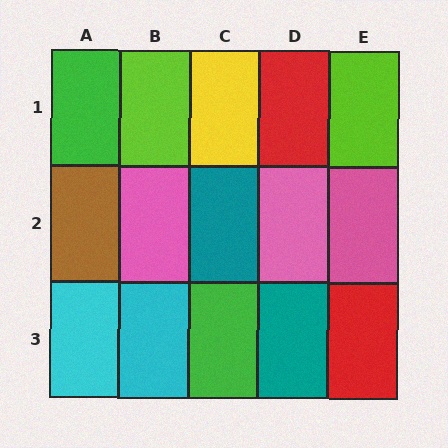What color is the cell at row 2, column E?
Pink.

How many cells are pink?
3 cells are pink.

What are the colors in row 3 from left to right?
Cyan, cyan, green, teal, red.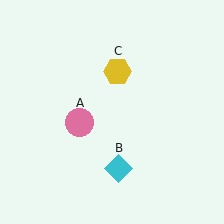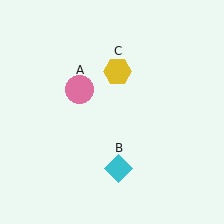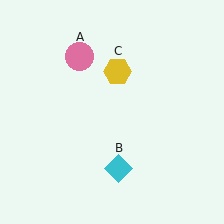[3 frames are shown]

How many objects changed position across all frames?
1 object changed position: pink circle (object A).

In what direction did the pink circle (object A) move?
The pink circle (object A) moved up.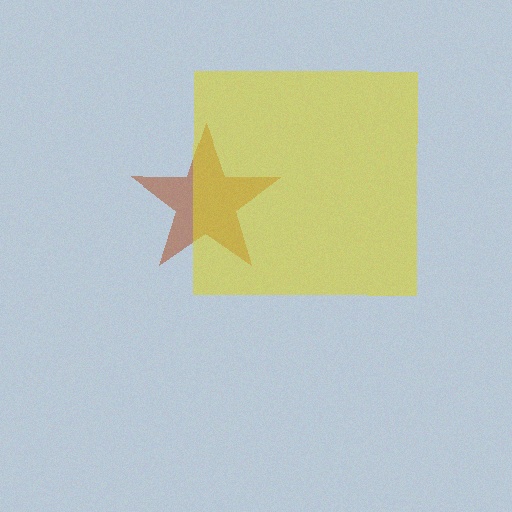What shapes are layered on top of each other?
The layered shapes are: a brown star, a yellow square.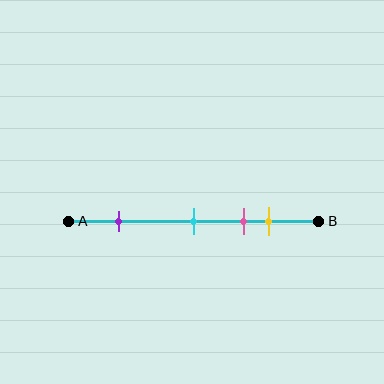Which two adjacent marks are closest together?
The pink and yellow marks are the closest adjacent pair.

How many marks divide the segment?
There are 4 marks dividing the segment.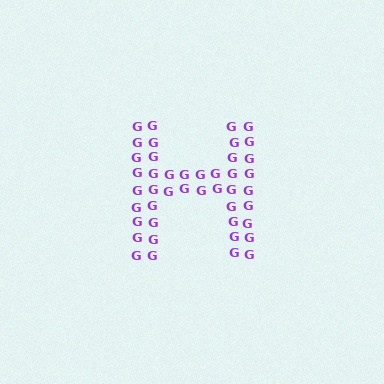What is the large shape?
The large shape is the letter H.